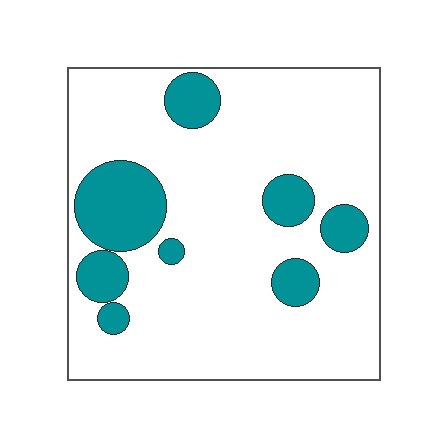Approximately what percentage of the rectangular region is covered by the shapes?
Approximately 20%.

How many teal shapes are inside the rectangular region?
8.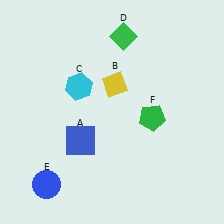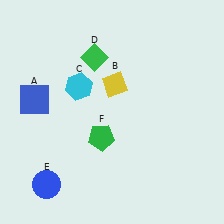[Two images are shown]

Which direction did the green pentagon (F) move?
The green pentagon (F) moved left.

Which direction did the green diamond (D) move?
The green diamond (D) moved left.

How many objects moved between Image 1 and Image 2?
3 objects moved between the two images.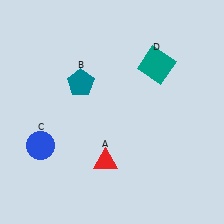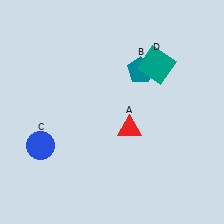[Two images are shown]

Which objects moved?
The objects that moved are: the red triangle (A), the teal pentagon (B).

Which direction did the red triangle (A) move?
The red triangle (A) moved up.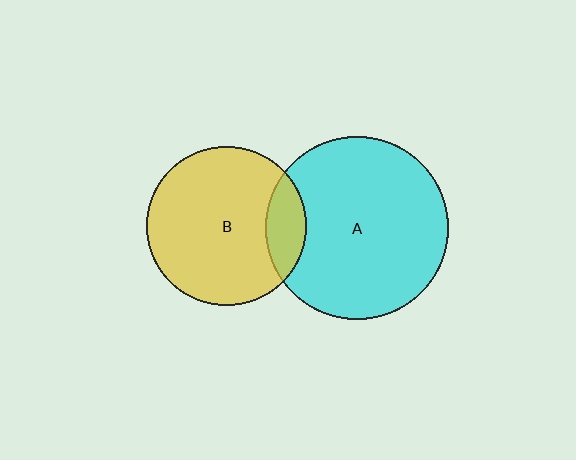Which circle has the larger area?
Circle A (cyan).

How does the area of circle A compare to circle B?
Approximately 1.3 times.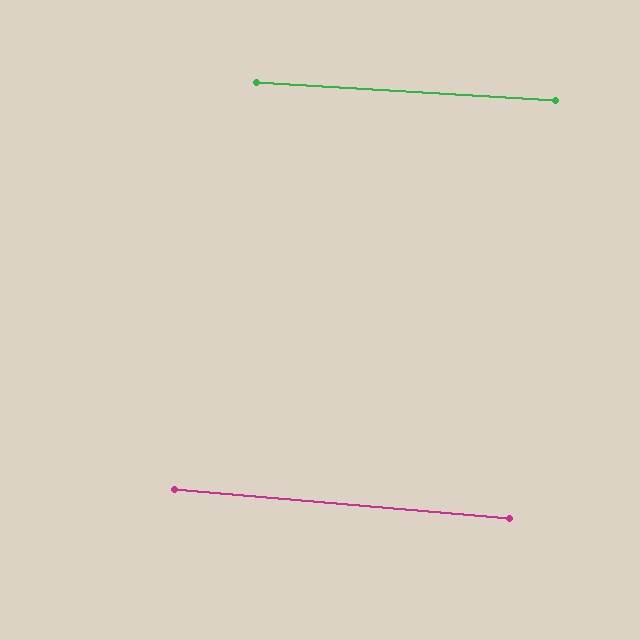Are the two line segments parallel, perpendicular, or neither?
Parallel — their directions differ by only 1.2°.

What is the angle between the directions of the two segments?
Approximately 1 degree.